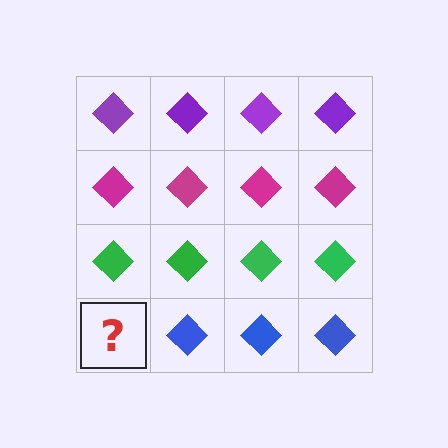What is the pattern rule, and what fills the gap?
The rule is that each row has a consistent color. The gap should be filled with a blue diamond.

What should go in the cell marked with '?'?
The missing cell should contain a blue diamond.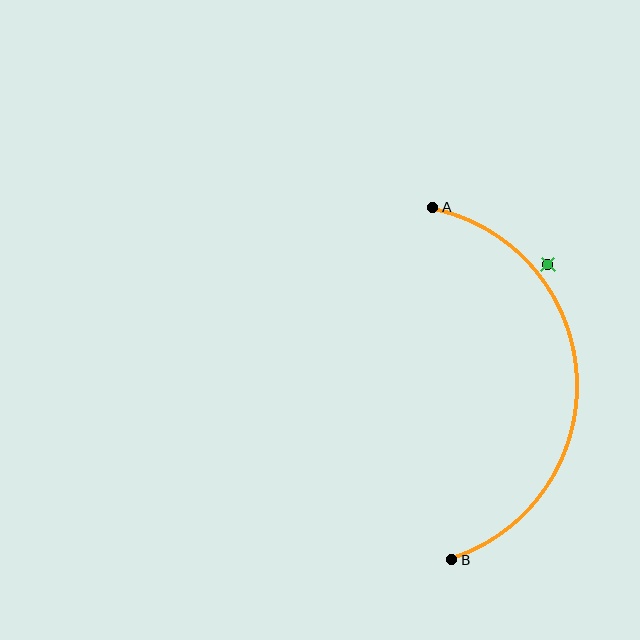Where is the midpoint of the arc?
The arc midpoint is the point on the curve farthest from the straight line joining A and B. It sits to the right of that line.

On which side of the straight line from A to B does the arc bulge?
The arc bulges to the right of the straight line connecting A and B.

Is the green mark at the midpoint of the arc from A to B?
No — the green mark does not lie on the arc at all. It sits slightly outside the curve.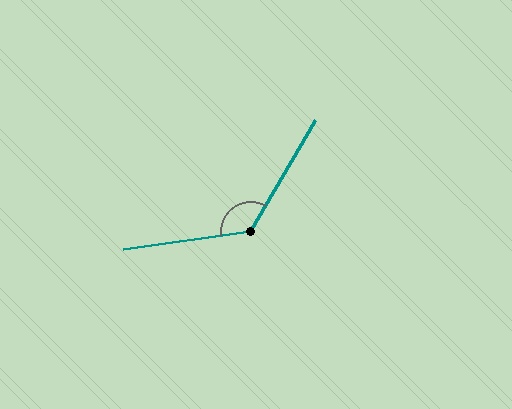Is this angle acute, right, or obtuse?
It is obtuse.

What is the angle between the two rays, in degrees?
Approximately 128 degrees.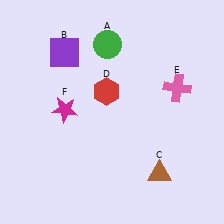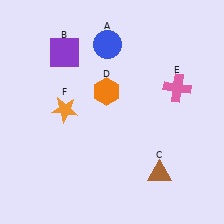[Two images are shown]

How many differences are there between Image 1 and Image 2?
There are 3 differences between the two images.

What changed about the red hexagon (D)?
In Image 1, D is red. In Image 2, it changed to orange.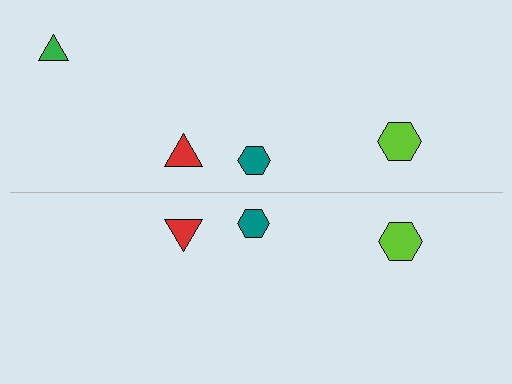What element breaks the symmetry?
A green triangle is missing from the bottom side.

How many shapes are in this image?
There are 7 shapes in this image.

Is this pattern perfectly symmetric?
No, the pattern is not perfectly symmetric. A green triangle is missing from the bottom side.